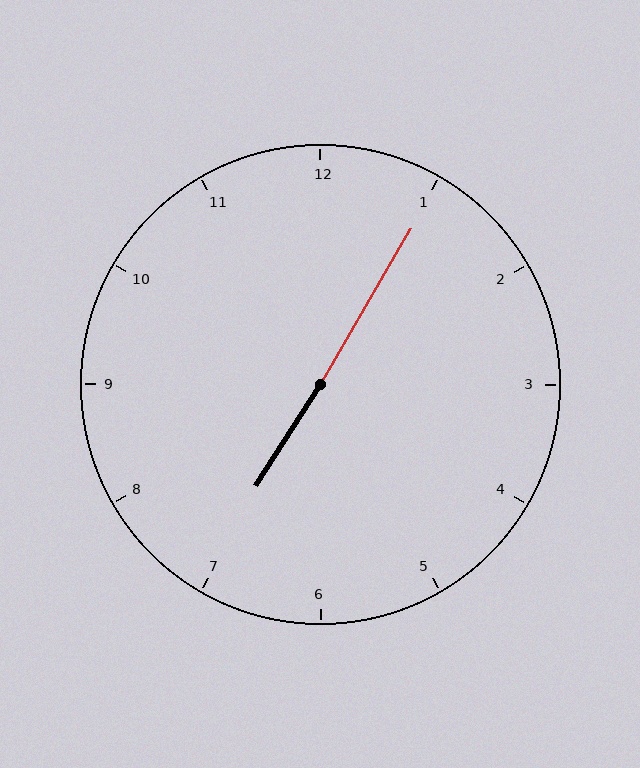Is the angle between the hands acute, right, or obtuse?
It is obtuse.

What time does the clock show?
7:05.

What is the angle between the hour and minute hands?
Approximately 178 degrees.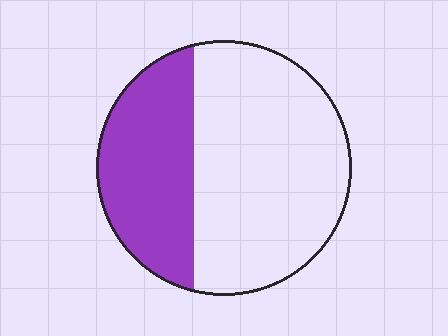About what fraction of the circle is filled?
About one third (1/3).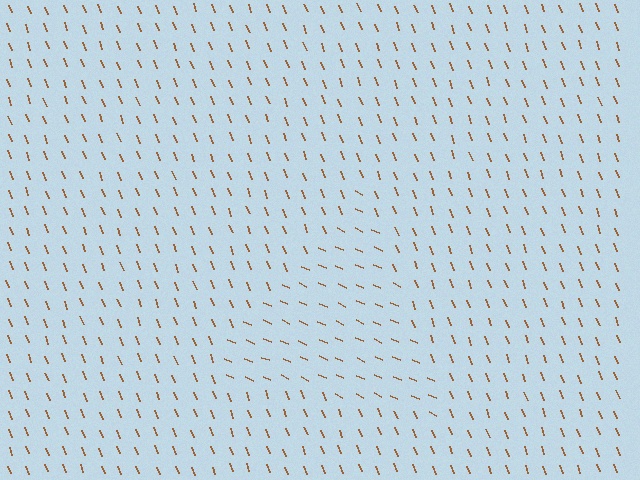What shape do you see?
I see a triangle.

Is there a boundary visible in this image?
Yes, there is a texture boundary formed by a change in line orientation.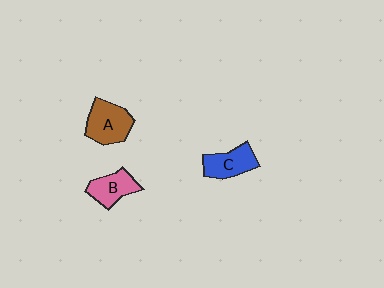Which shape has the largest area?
Shape A (brown).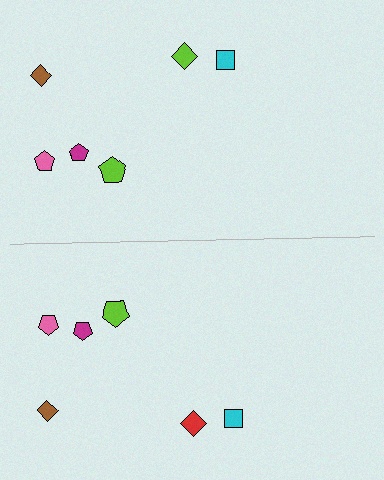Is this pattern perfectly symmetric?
No, the pattern is not perfectly symmetric. The red diamond on the bottom side breaks the symmetry — its mirror counterpart is lime.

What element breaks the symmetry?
The red diamond on the bottom side breaks the symmetry — its mirror counterpart is lime.